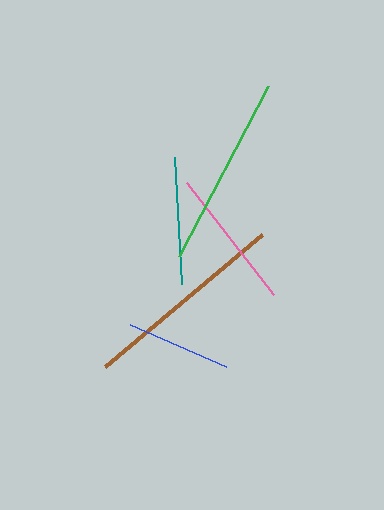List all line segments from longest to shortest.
From longest to shortest: brown, green, pink, teal, blue.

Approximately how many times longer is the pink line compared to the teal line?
The pink line is approximately 1.1 times the length of the teal line.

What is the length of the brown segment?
The brown segment is approximately 205 pixels long.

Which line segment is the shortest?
The blue line is the shortest at approximately 104 pixels.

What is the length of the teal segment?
The teal segment is approximately 127 pixels long.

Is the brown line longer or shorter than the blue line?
The brown line is longer than the blue line.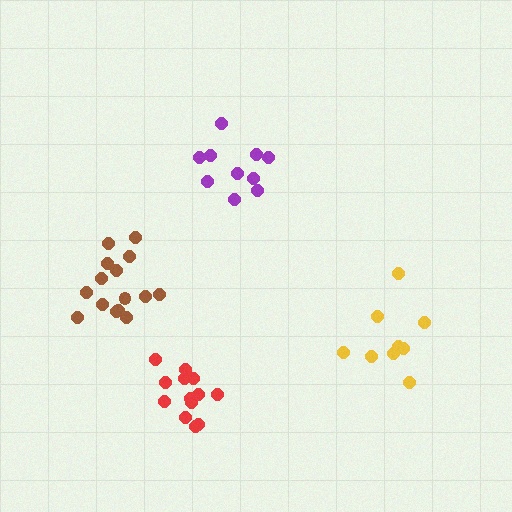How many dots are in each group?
Group 1: 10 dots, Group 2: 9 dots, Group 3: 13 dots, Group 4: 15 dots (47 total).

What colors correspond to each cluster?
The clusters are colored: purple, yellow, red, brown.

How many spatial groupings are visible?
There are 4 spatial groupings.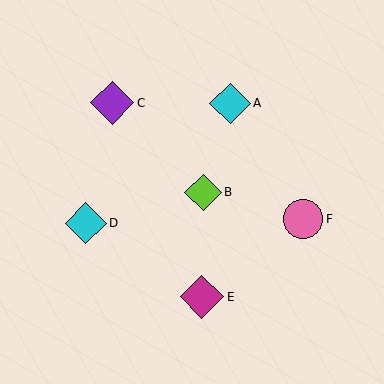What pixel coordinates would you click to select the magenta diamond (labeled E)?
Click at (202, 297) to select the magenta diamond E.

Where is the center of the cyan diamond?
The center of the cyan diamond is at (86, 223).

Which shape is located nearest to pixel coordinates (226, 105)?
The cyan diamond (labeled A) at (230, 103) is nearest to that location.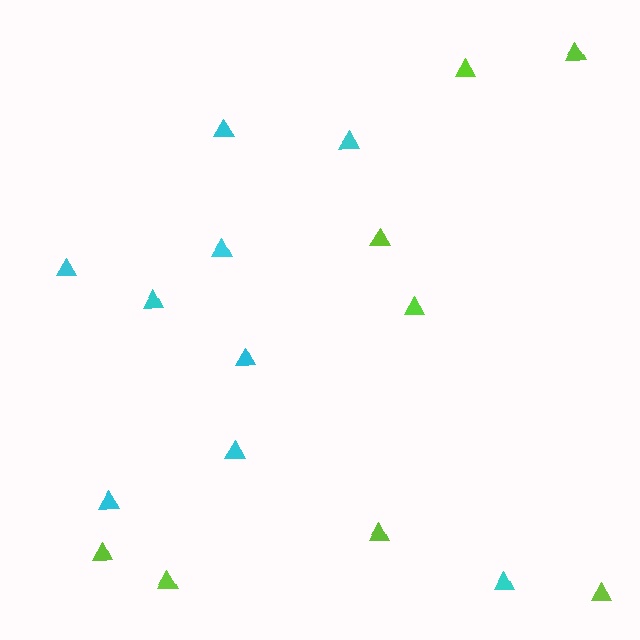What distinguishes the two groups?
There are 2 groups: one group of cyan triangles (9) and one group of lime triangles (8).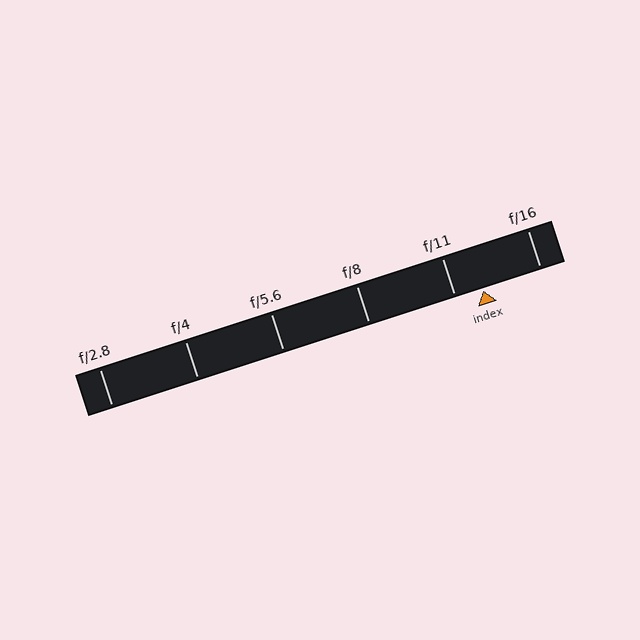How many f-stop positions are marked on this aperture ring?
There are 6 f-stop positions marked.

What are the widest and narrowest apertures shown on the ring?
The widest aperture shown is f/2.8 and the narrowest is f/16.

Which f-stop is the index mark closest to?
The index mark is closest to f/11.